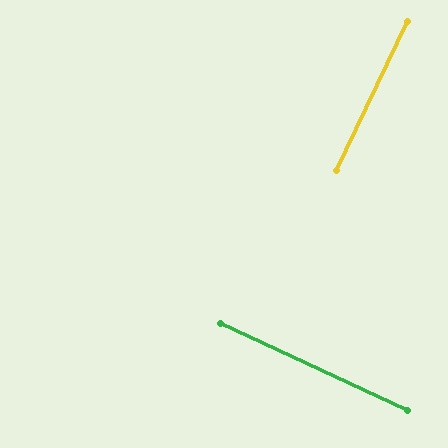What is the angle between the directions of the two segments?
Approximately 90 degrees.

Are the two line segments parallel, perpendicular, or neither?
Perpendicular — they meet at approximately 90°.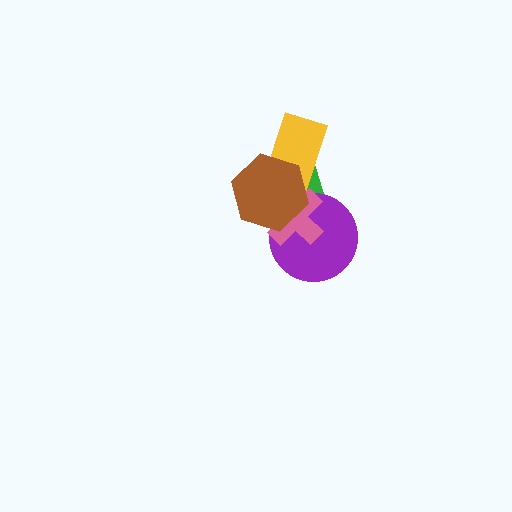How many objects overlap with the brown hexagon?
4 objects overlap with the brown hexagon.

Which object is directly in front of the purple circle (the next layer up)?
The pink cross is directly in front of the purple circle.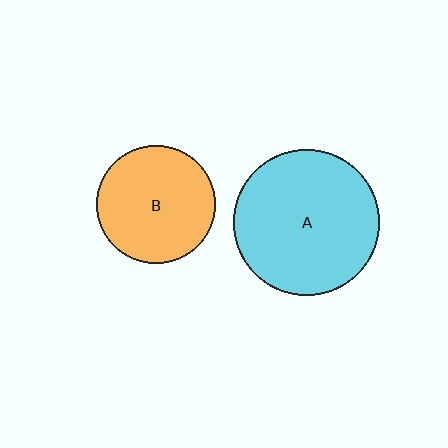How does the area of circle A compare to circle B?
Approximately 1.5 times.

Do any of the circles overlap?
No, none of the circles overlap.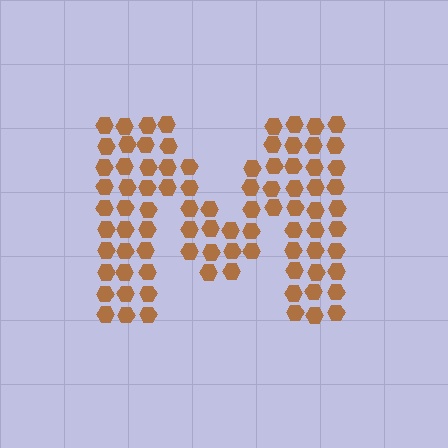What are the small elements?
The small elements are hexagons.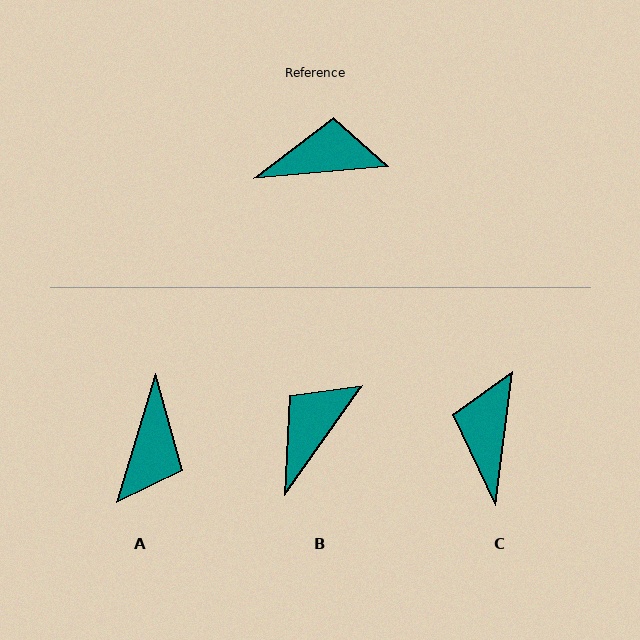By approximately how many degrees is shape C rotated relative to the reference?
Approximately 78 degrees counter-clockwise.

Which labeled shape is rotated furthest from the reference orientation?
A, about 112 degrees away.